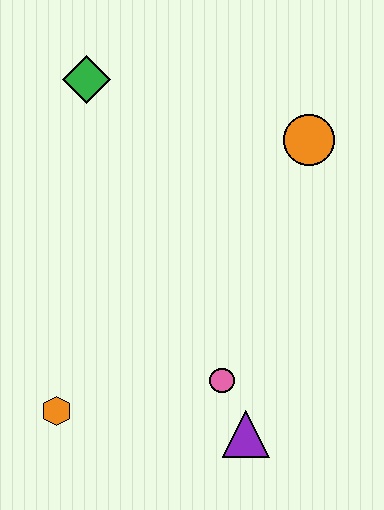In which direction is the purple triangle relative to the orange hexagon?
The purple triangle is to the right of the orange hexagon.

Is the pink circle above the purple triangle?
Yes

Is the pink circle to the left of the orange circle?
Yes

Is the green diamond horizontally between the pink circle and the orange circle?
No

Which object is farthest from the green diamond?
The purple triangle is farthest from the green diamond.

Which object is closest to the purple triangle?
The pink circle is closest to the purple triangle.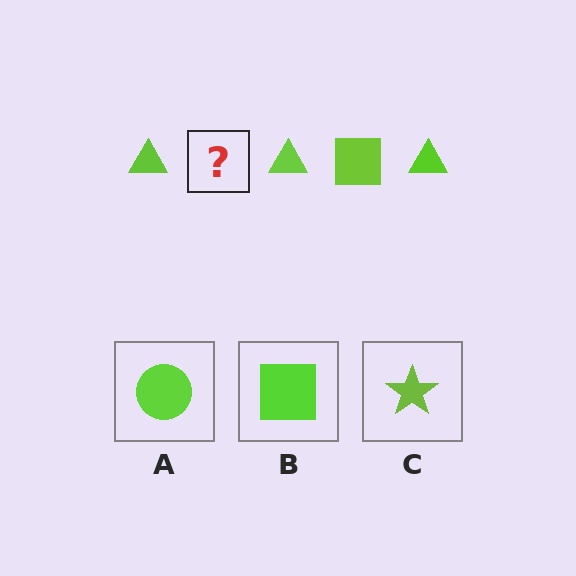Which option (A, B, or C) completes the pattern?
B.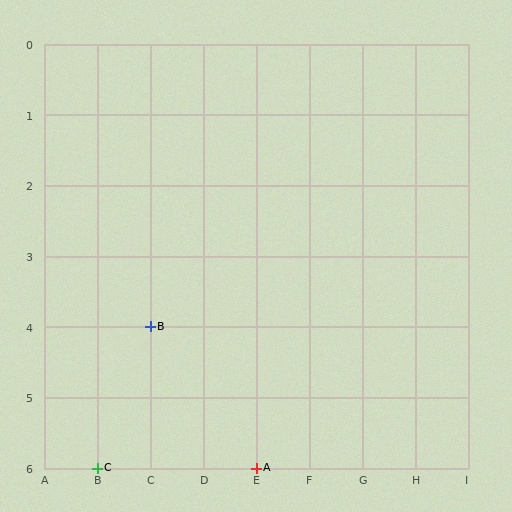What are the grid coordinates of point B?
Point B is at grid coordinates (C, 4).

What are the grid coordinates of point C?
Point C is at grid coordinates (B, 6).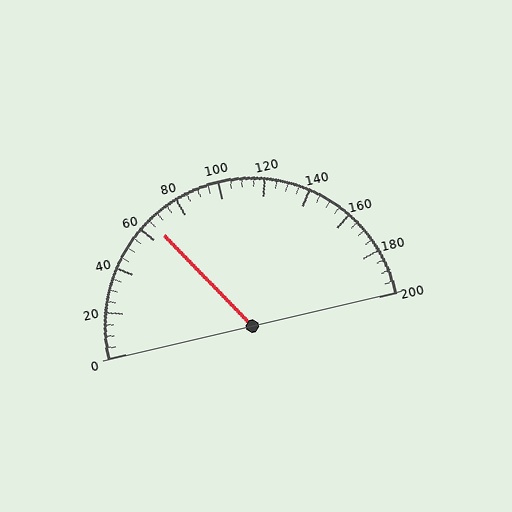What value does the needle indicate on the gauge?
The needle indicates approximately 65.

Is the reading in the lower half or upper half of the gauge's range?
The reading is in the lower half of the range (0 to 200).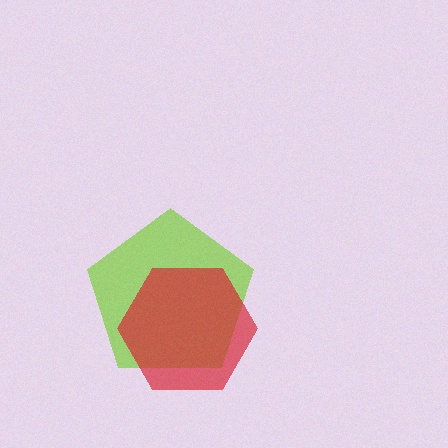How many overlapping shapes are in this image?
There are 2 overlapping shapes in the image.